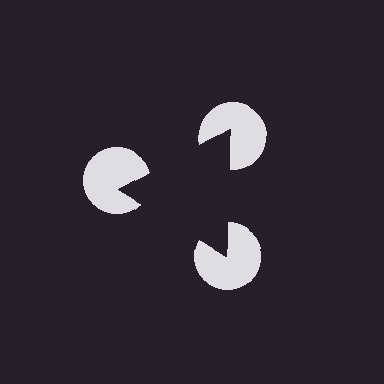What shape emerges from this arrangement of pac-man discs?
An illusory triangle — its edges are inferred from the aligned wedge cuts in the pac-man discs, not physically drawn.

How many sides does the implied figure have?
3 sides.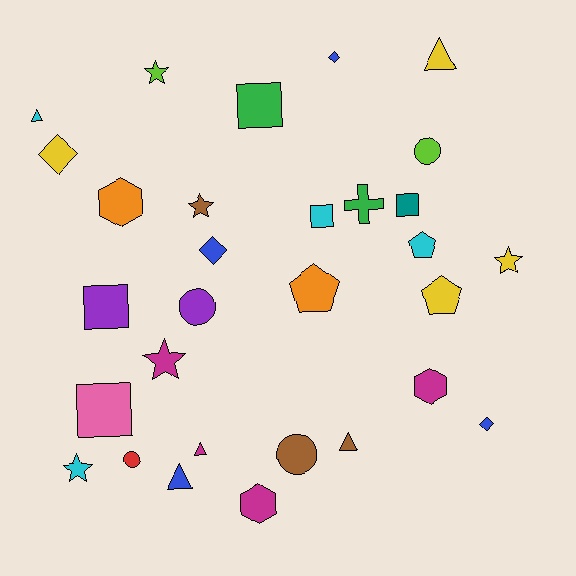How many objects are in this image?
There are 30 objects.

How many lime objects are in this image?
There are 2 lime objects.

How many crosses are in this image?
There is 1 cross.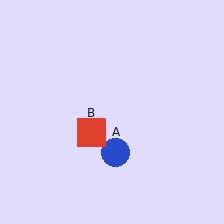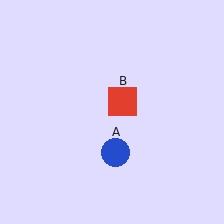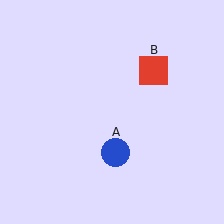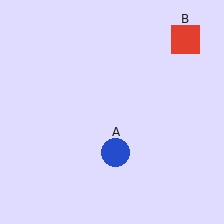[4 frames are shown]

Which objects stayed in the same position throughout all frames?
Blue circle (object A) remained stationary.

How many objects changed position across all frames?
1 object changed position: red square (object B).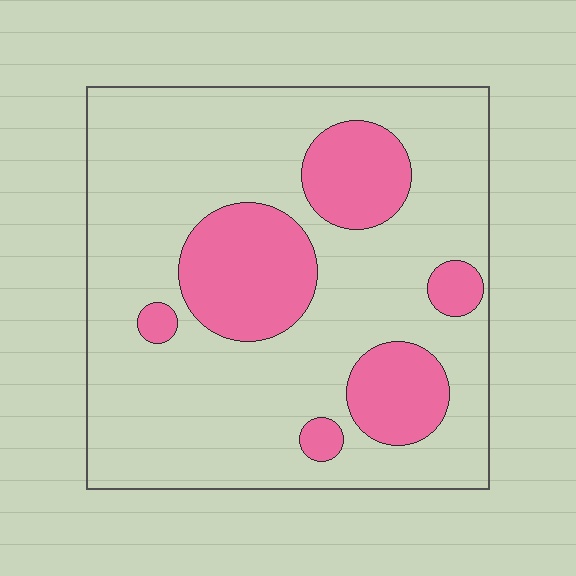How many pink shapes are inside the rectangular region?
6.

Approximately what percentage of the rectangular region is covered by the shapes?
Approximately 25%.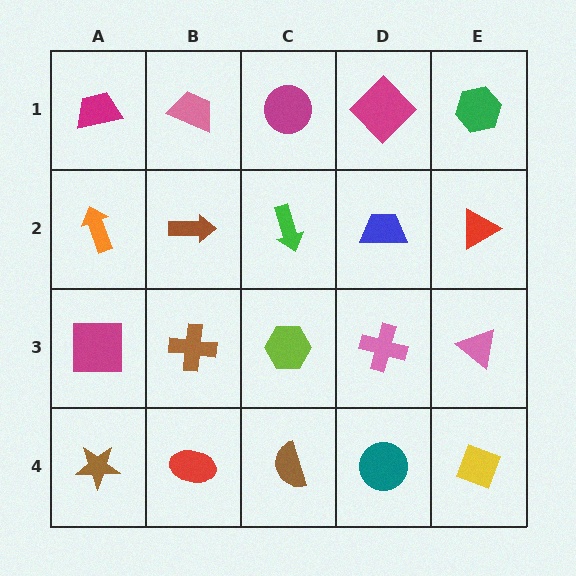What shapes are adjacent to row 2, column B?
A pink trapezoid (row 1, column B), a brown cross (row 3, column B), an orange arrow (row 2, column A), a green arrow (row 2, column C).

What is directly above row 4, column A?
A magenta square.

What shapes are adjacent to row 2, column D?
A magenta diamond (row 1, column D), a pink cross (row 3, column D), a green arrow (row 2, column C), a red triangle (row 2, column E).